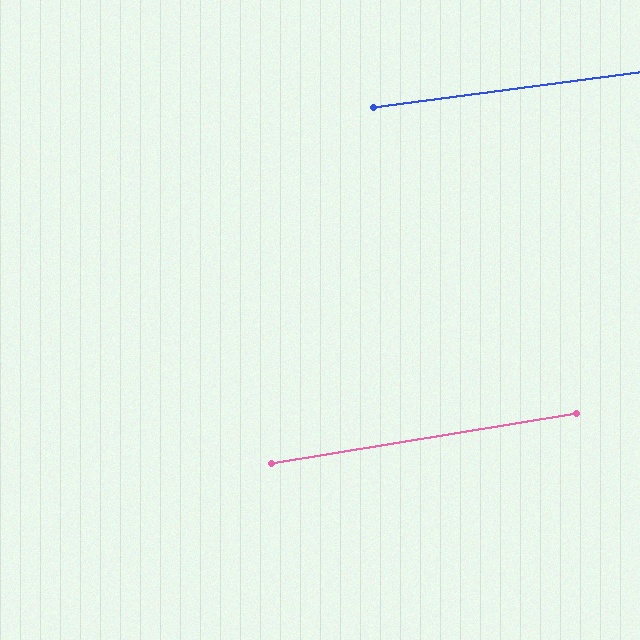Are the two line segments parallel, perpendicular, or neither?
Parallel — their directions differ by only 1.9°.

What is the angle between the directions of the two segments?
Approximately 2 degrees.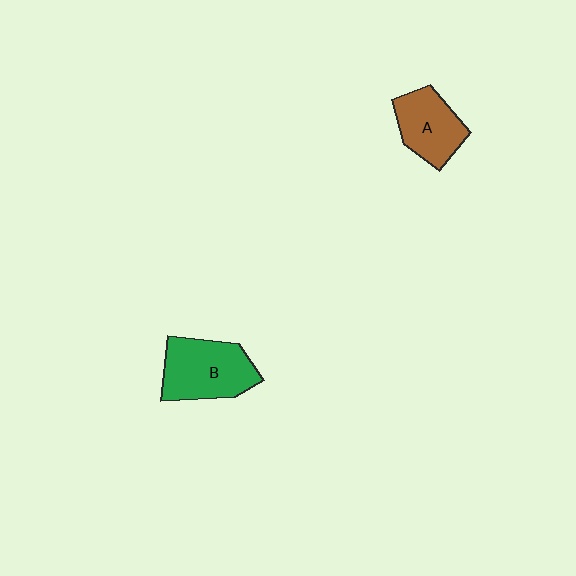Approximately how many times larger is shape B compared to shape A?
Approximately 1.3 times.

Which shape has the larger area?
Shape B (green).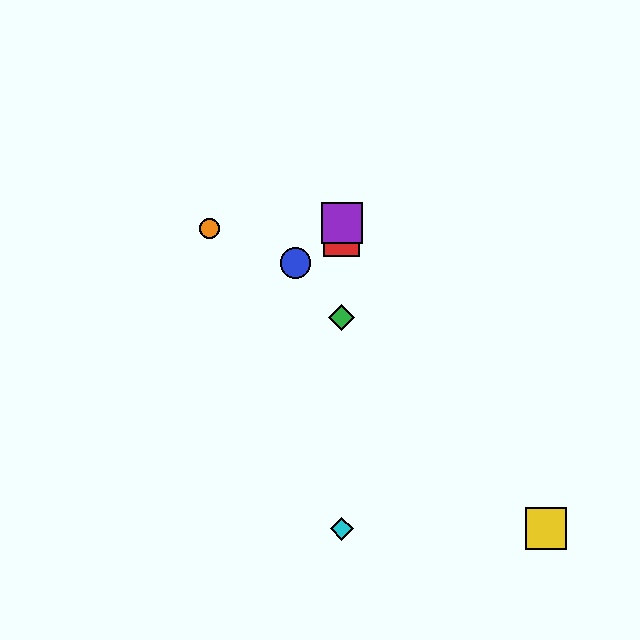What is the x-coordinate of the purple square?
The purple square is at x≈342.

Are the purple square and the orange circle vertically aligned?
No, the purple square is at x≈342 and the orange circle is at x≈210.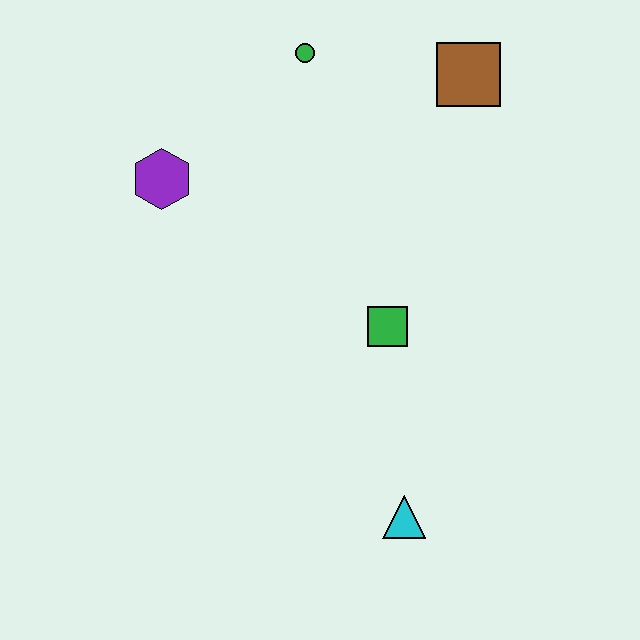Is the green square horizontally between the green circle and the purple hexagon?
No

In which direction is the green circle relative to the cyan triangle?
The green circle is above the cyan triangle.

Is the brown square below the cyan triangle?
No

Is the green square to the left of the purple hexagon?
No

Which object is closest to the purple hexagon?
The green circle is closest to the purple hexagon.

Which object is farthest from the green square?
The green circle is farthest from the green square.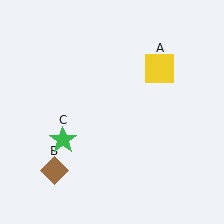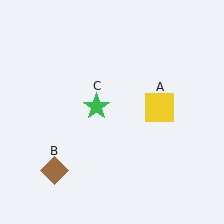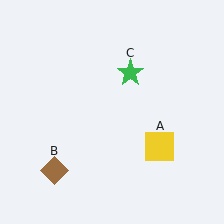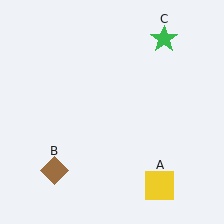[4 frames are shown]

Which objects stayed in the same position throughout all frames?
Brown diamond (object B) remained stationary.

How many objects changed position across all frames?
2 objects changed position: yellow square (object A), green star (object C).